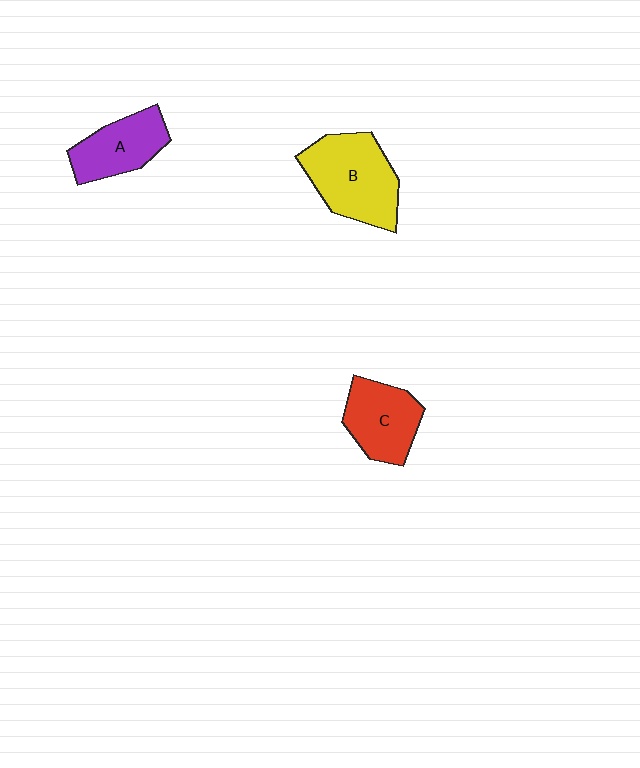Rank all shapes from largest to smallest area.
From largest to smallest: B (yellow), C (red), A (purple).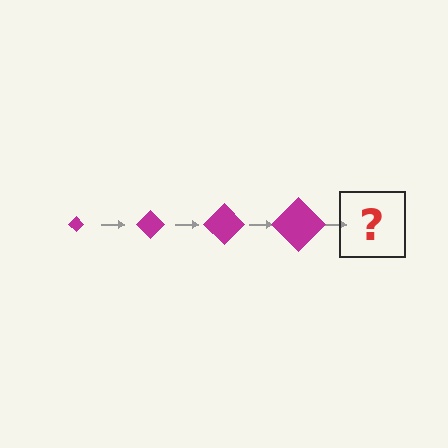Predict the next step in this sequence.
The next step is a magenta diamond, larger than the previous one.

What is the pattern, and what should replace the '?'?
The pattern is that the diamond gets progressively larger each step. The '?' should be a magenta diamond, larger than the previous one.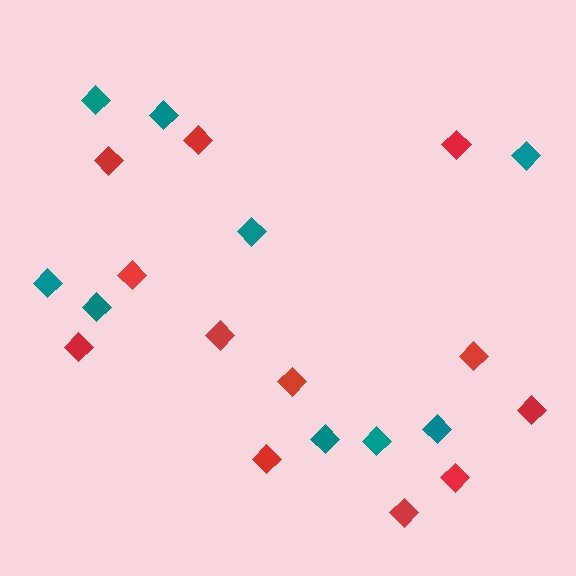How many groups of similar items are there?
There are 2 groups: one group of red diamonds (12) and one group of teal diamonds (9).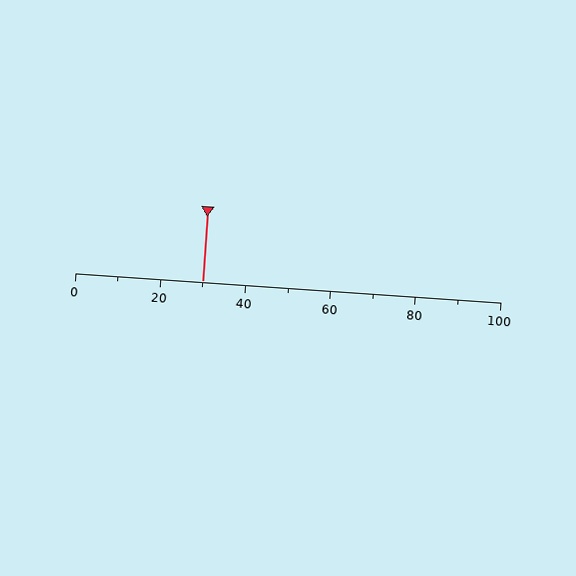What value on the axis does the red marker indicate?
The marker indicates approximately 30.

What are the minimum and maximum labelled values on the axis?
The axis runs from 0 to 100.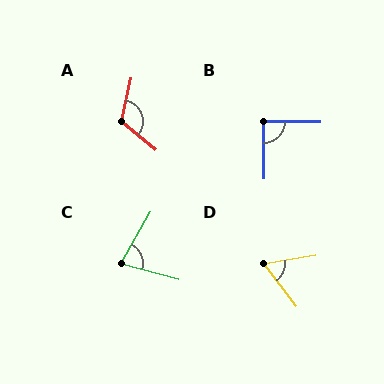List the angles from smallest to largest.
D (62°), C (76°), B (89°), A (117°).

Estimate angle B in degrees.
Approximately 89 degrees.